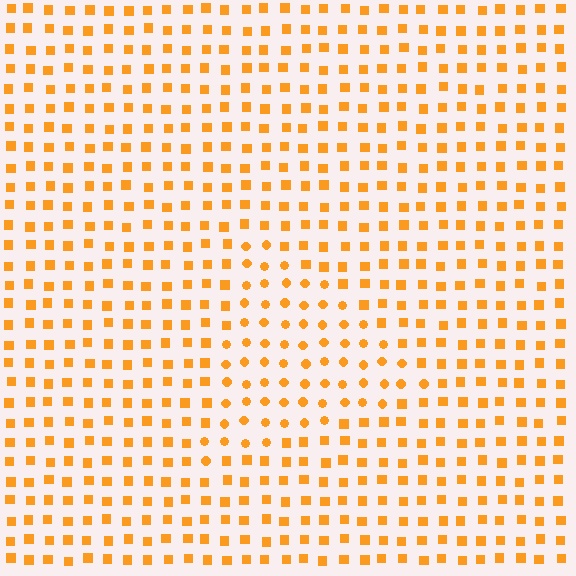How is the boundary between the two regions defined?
The boundary is defined by a change in element shape: circles inside vs. squares outside. All elements share the same color and spacing.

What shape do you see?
I see a triangle.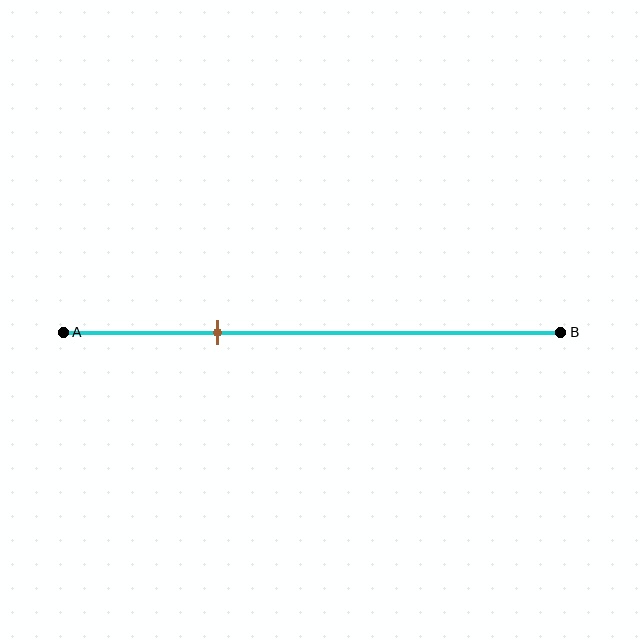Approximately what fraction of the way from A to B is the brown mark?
The brown mark is approximately 30% of the way from A to B.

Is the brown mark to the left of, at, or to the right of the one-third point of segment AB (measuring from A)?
The brown mark is approximately at the one-third point of segment AB.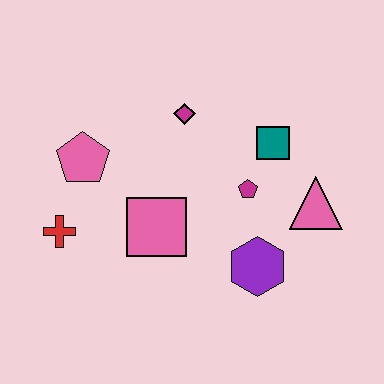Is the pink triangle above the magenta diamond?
No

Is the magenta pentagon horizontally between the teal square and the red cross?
Yes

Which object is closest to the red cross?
The pink pentagon is closest to the red cross.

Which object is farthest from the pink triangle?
The red cross is farthest from the pink triangle.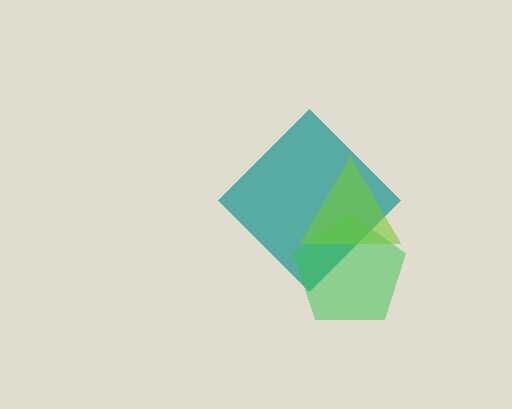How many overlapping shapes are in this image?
There are 3 overlapping shapes in the image.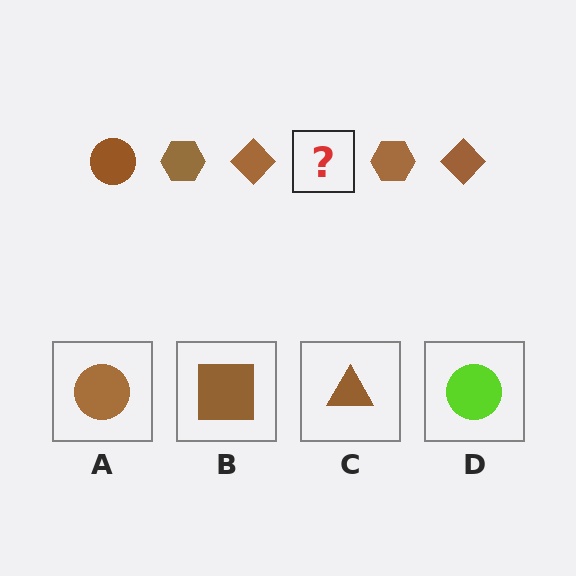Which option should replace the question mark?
Option A.